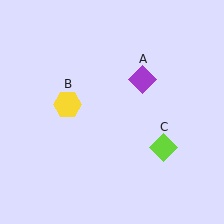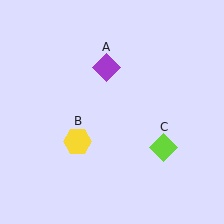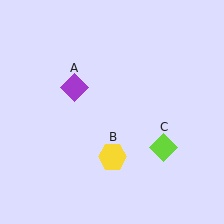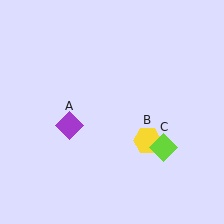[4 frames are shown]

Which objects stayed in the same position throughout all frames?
Lime diamond (object C) remained stationary.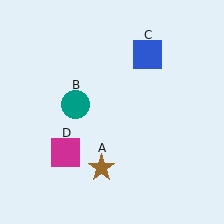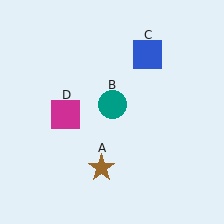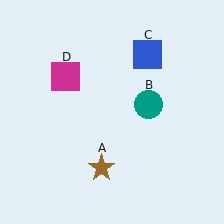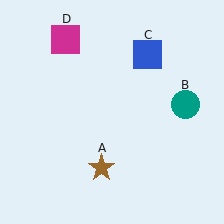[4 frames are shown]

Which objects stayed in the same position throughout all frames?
Brown star (object A) and blue square (object C) remained stationary.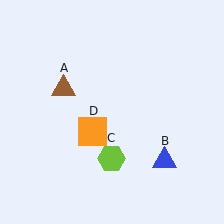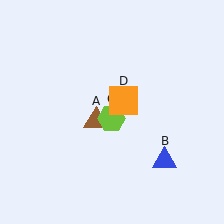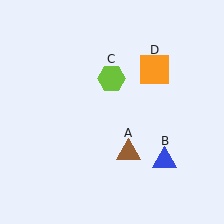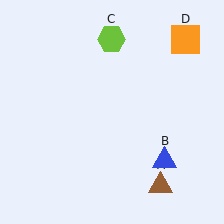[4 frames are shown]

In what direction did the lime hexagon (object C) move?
The lime hexagon (object C) moved up.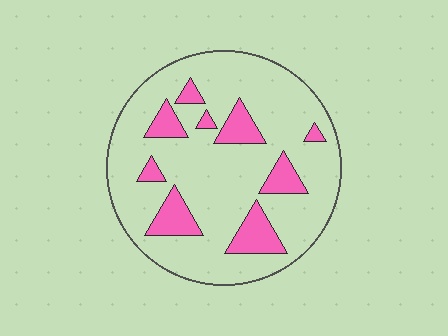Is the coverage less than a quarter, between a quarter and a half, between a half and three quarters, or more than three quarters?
Less than a quarter.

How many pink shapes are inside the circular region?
9.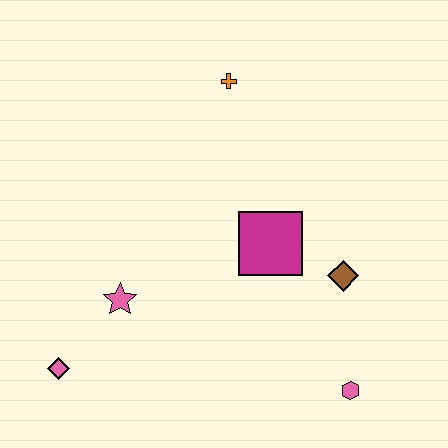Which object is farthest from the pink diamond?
The orange cross is farthest from the pink diamond.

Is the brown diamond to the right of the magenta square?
Yes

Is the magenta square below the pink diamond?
No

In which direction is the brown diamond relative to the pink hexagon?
The brown diamond is above the pink hexagon.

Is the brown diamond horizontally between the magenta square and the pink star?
No